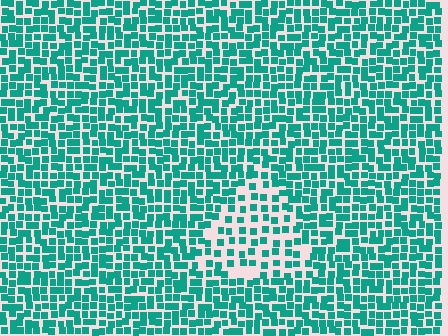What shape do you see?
I see a triangle.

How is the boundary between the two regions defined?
The boundary is defined by a change in element density (approximately 1.9x ratio). All elements are the same color, size, and shape.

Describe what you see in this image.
The image contains small teal elements arranged at two different densities. A triangle-shaped region is visible where the elements are less densely packed than the surrounding area.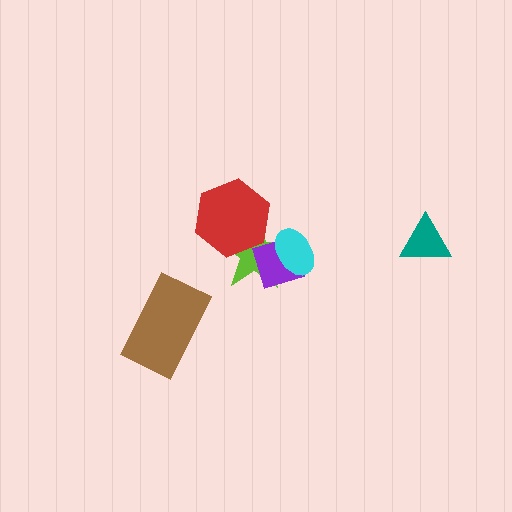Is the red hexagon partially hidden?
No, no other shape covers it.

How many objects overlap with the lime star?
3 objects overlap with the lime star.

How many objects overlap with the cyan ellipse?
2 objects overlap with the cyan ellipse.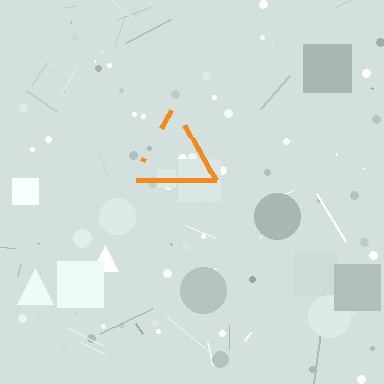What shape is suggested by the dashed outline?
The dashed outline suggests a triangle.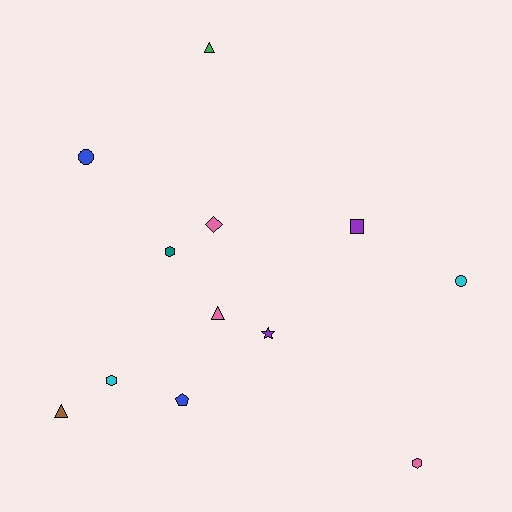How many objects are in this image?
There are 12 objects.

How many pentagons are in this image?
There is 1 pentagon.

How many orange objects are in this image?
There are no orange objects.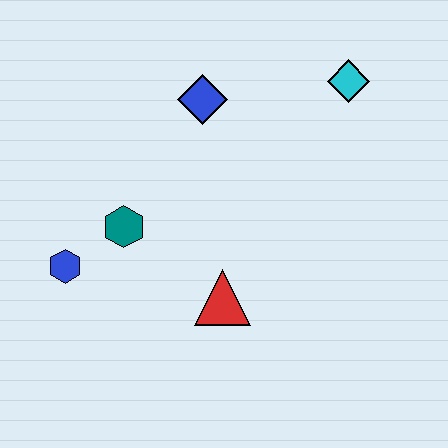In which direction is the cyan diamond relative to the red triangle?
The cyan diamond is above the red triangle.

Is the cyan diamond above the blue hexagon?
Yes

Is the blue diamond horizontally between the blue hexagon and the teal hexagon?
No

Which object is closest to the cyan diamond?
The blue diamond is closest to the cyan diamond.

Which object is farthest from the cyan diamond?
The blue hexagon is farthest from the cyan diamond.